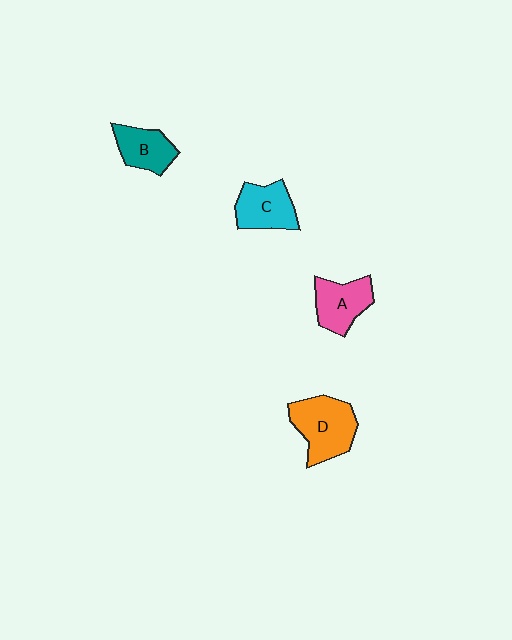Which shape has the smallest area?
Shape B (teal).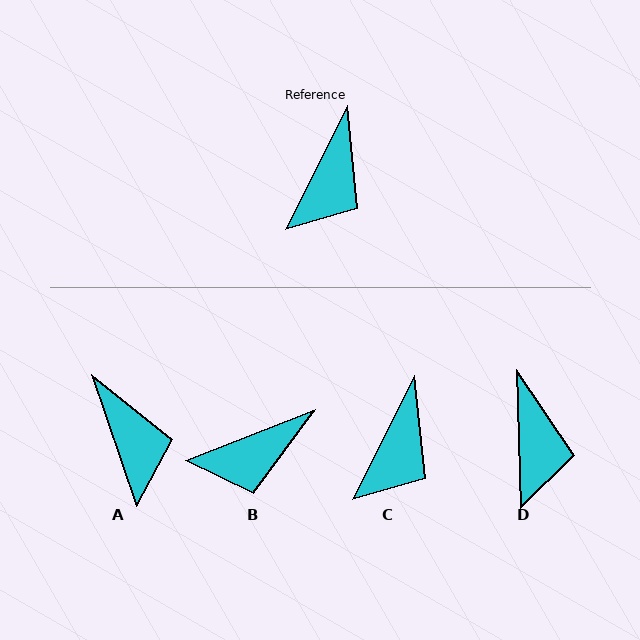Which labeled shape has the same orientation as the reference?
C.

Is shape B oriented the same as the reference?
No, it is off by about 42 degrees.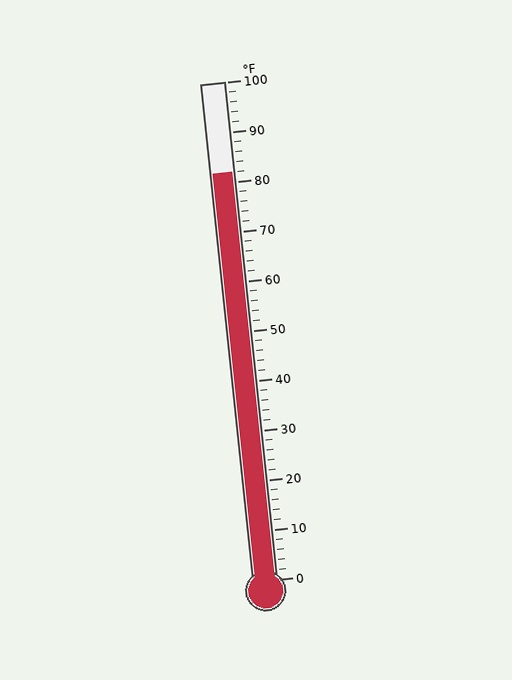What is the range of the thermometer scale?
The thermometer scale ranges from 0°F to 100°F.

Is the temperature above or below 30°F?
The temperature is above 30°F.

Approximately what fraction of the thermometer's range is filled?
The thermometer is filled to approximately 80% of its range.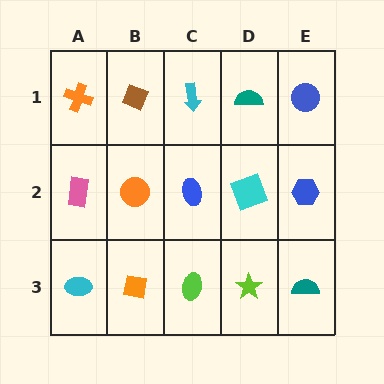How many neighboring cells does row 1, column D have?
3.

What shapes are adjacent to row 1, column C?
A blue ellipse (row 2, column C), a brown diamond (row 1, column B), a teal semicircle (row 1, column D).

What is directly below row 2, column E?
A teal semicircle.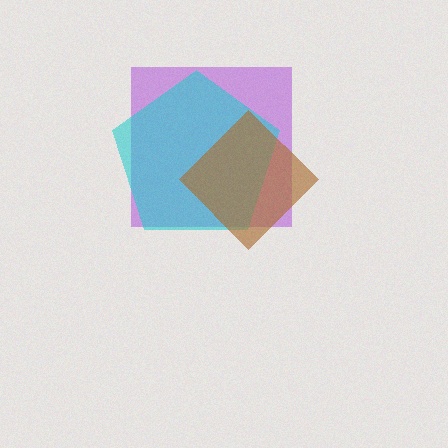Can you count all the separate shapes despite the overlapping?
Yes, there are 3 separate shapes.